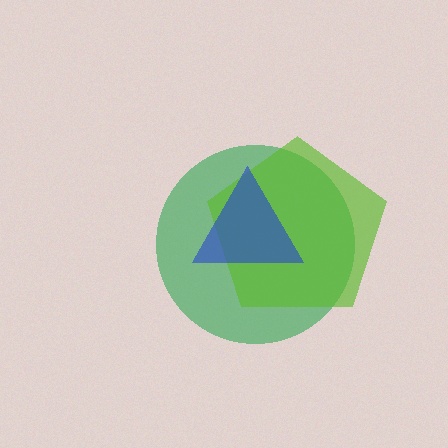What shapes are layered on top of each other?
The layered shapes are: a green circle, a lime pentagon, a blue triangle.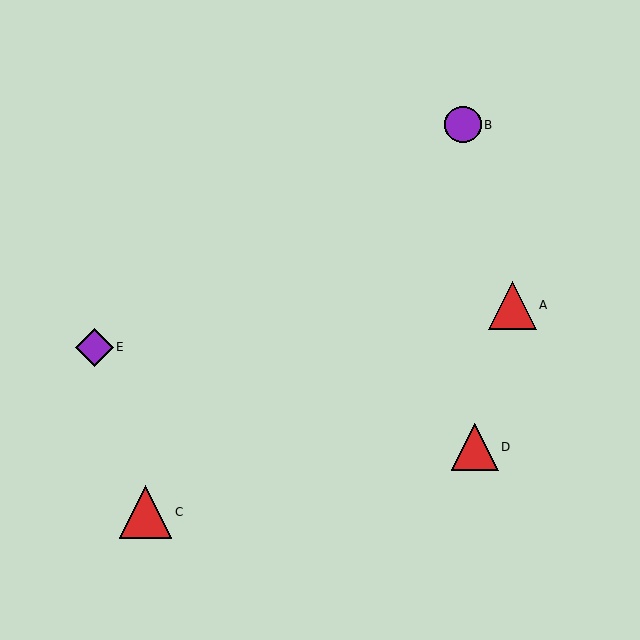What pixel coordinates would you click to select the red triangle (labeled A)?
Click at (512, 305) to select the red triangle A.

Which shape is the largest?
The red triangle (labeled C) is the largest.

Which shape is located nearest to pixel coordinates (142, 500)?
The red triangle (labeled C) at (146, 512) is nearest to that location.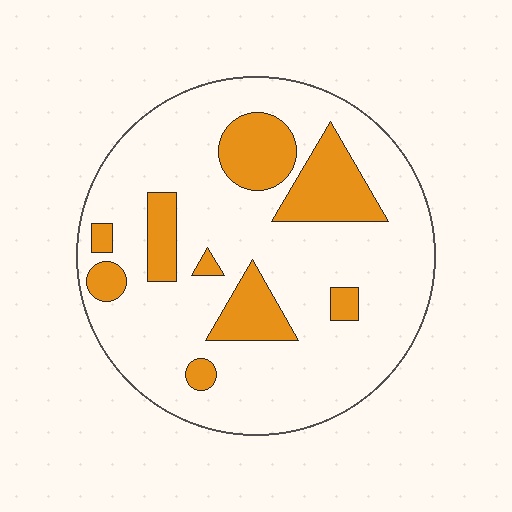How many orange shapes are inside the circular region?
9.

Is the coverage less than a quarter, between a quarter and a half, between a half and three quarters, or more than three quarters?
Less than a quarter.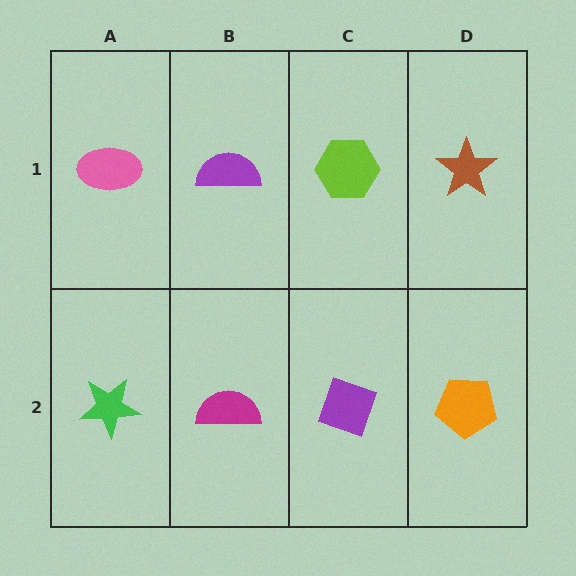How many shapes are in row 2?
4 shapes.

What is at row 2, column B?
A magenta semicircle.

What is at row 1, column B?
A purple semicircle.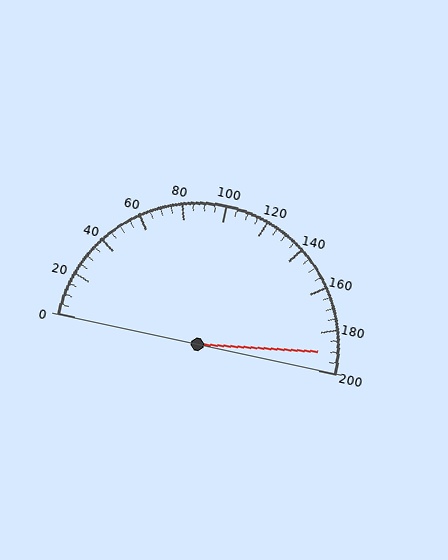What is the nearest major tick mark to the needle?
The nearest major tick mark is 200.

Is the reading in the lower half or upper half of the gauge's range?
The reading is in the upper half of the range (0 to 200).